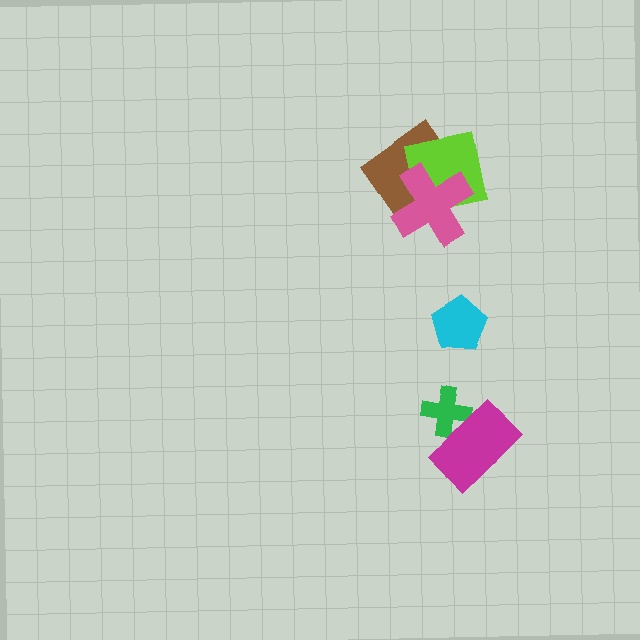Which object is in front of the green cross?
The magenta rectangle is in front of the green cross.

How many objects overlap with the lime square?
2 objects overlap with the lime square.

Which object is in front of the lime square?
The pink cross is in front of the lime square.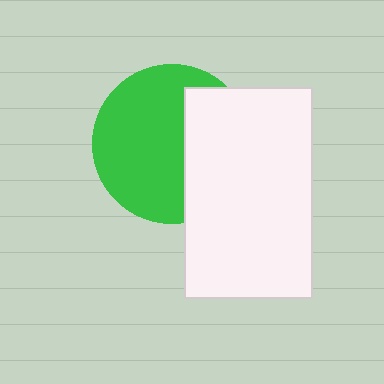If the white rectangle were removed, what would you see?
You would see the complete green circle.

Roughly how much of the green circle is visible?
About half of it is visible (roughly 62%).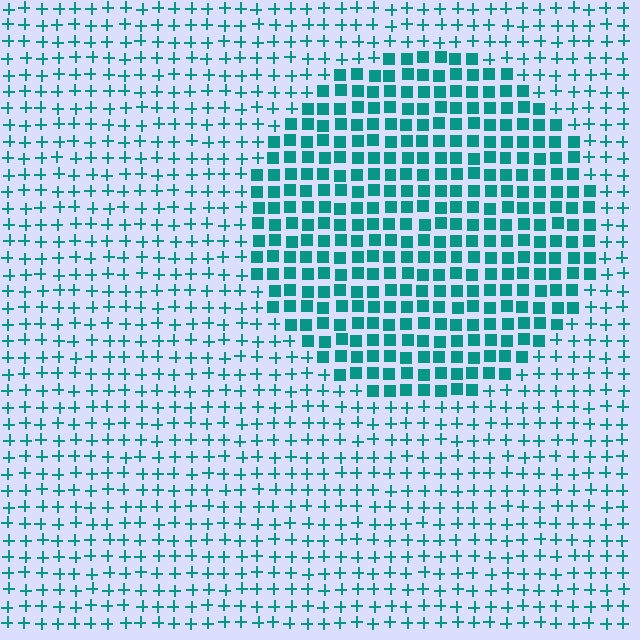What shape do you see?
I see a circle.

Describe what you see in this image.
The image is filled with small teal elements arranged in a uniform grid. A circle-shaped region contains squares, while the surrounding area contains plus signs. The boundary is defined purely by the change in element shape.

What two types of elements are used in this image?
The image uses squares inside the circle region and plus signs outside it.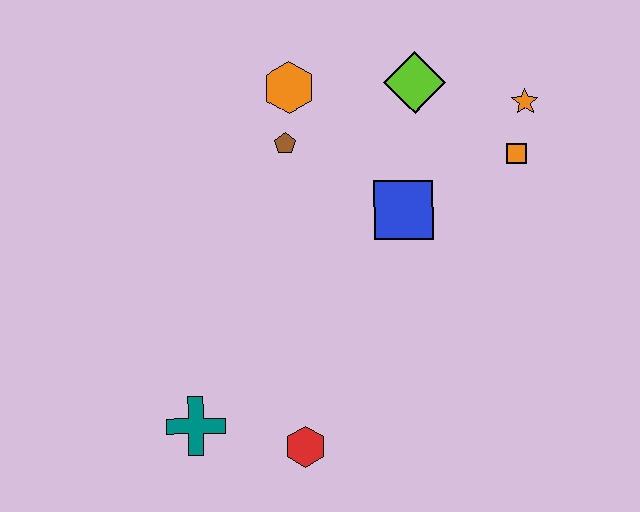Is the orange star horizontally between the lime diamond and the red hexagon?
No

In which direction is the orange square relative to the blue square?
The orange square is to the right of the blue square.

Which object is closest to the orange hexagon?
The brown pentagon is closest to the orange hexagon.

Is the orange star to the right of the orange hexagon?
Yes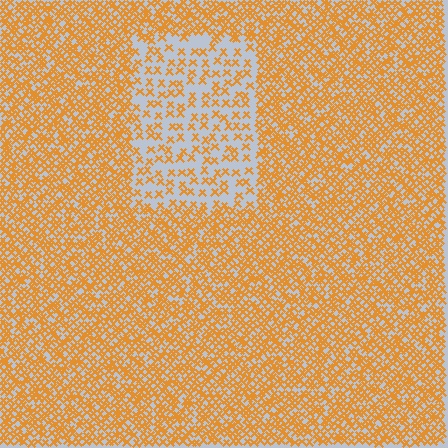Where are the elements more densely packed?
The elements are more densely packed outside the rectangle boundary.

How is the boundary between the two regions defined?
The boundary is defined by a change in element density (approximately 2.5x ratio). All elements are the same color, size, and shape.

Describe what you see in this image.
The image contains small orange elements arranged at two different densities. A rectangle-shaped region is visible where the elements are less densely packed than the surrounding area.